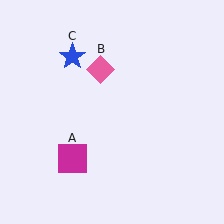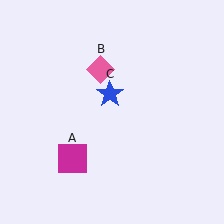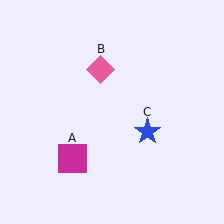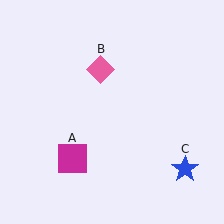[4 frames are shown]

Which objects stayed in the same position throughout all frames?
Magenta square (object A) and pink diamond (object B) remained stationary.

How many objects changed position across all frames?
1 object changed position: blue star (object C).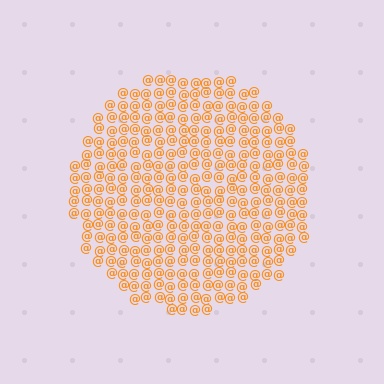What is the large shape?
The large shape is a circle.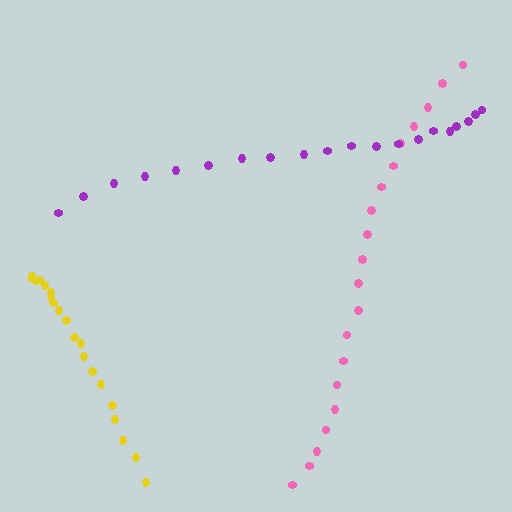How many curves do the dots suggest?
There are 3 distinct paths.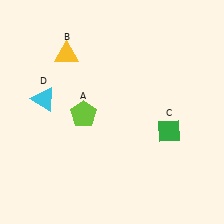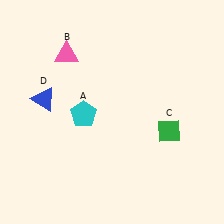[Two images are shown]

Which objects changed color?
A changed from lime to cyan. B changed from yellow to pink. D changed from cyan to blue.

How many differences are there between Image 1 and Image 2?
There are 3 differences between the two images.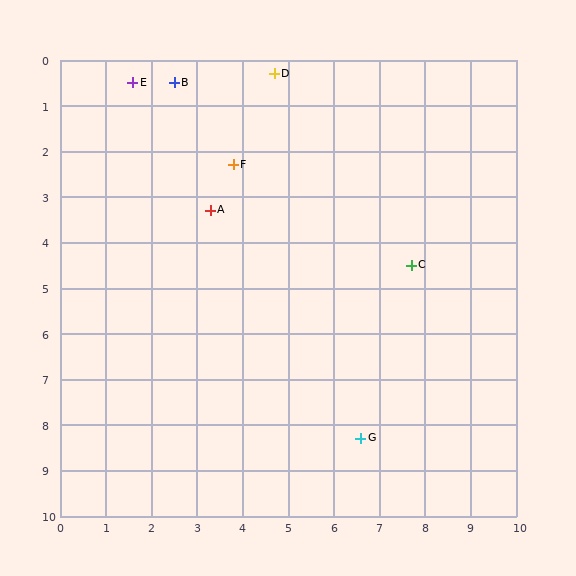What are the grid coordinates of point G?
Point G is at approximately (6.6, 8.3).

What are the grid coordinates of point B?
Point B is at approximately (2.5, 0.5).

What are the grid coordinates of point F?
Point F is at approximately (3.8, 2.3).